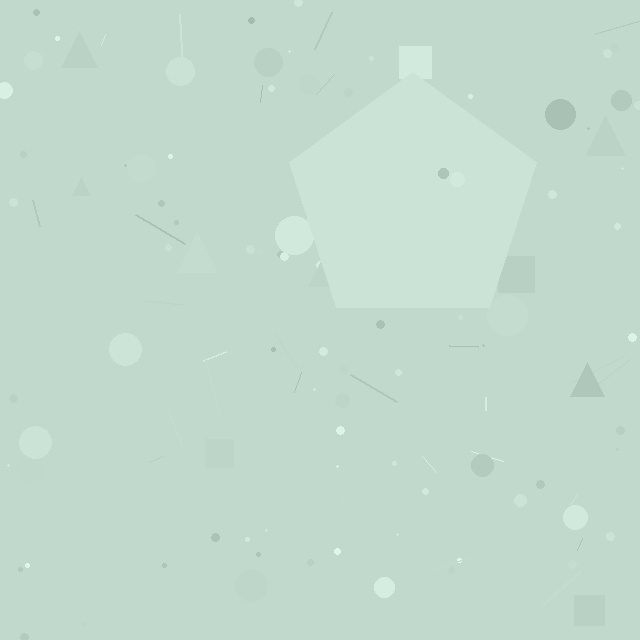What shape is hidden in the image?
A pentagon is hidden in the image.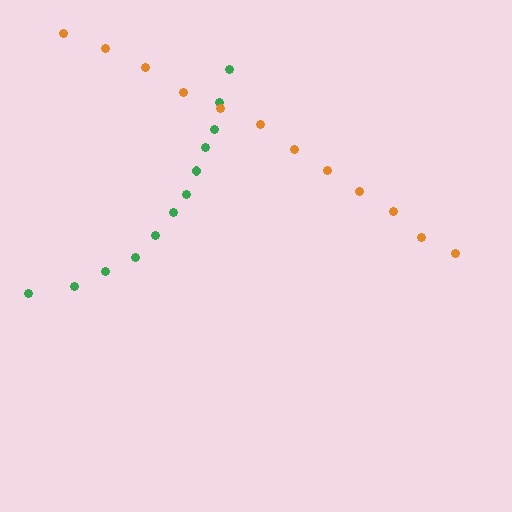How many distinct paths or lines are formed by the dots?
There are 2 distinct paths.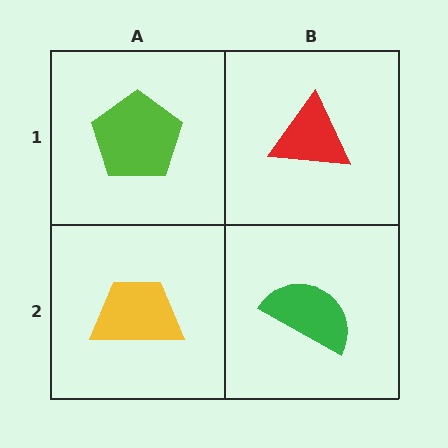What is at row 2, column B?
A green semicircle.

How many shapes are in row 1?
2 shapes.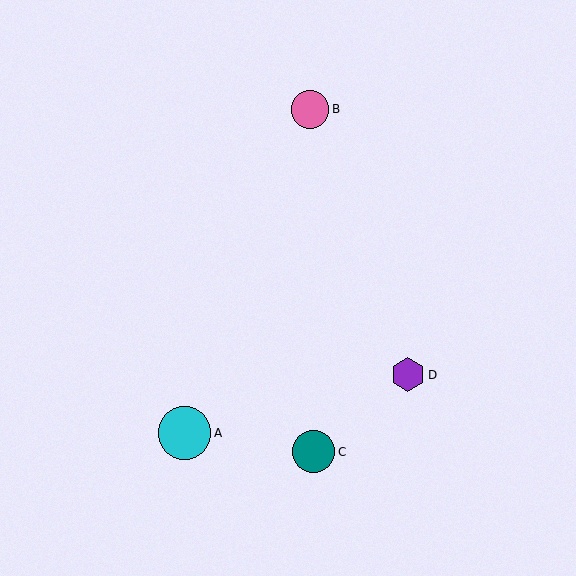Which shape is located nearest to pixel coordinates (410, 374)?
The purple hexagon (labeled D) at (408, 375) is nearest to that location.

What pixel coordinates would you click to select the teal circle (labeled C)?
Click at (314, 452) to select the teal circle C.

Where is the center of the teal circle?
The center of the teal circle is at (314, 452).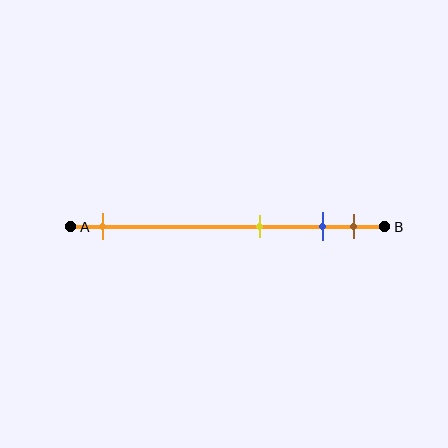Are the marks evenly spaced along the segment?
No, the marks are not evenly spaced.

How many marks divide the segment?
There are 4 marks dividing the segment.